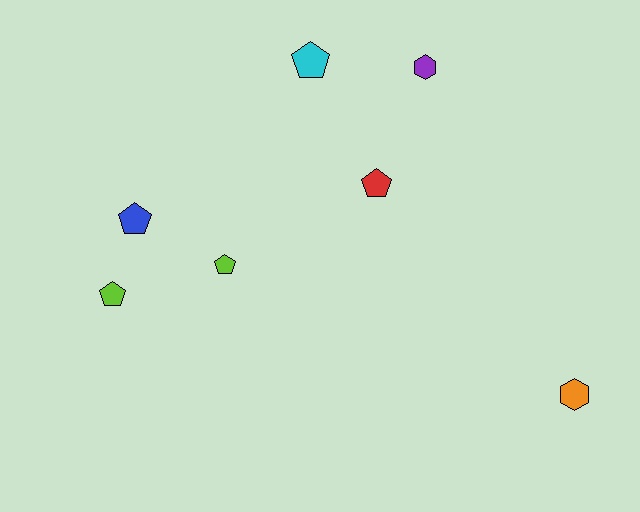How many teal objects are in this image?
There are no teal objects.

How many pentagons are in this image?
There are 5 pentagons.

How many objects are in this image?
There are 7 objects.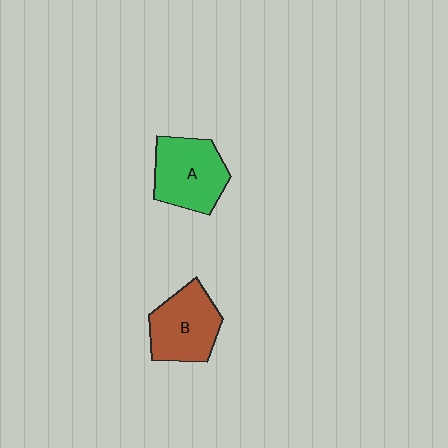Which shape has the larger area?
Shape A (green).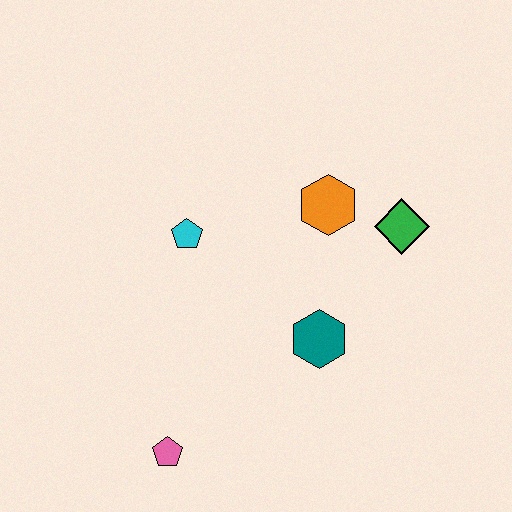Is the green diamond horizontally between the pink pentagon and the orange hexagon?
No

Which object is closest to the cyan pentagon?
The orange hexagon is closest to the cyan pentagon.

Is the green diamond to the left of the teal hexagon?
No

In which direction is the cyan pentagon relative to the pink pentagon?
The cyan pentagon is above the pink pentagon.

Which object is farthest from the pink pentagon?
The green diamond is farthest from the pink pentagon.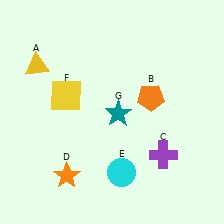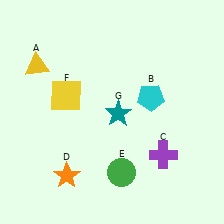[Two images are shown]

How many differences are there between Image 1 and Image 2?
There are 2 differences between the two images.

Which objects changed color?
B changed from orange to cyan. E changed from cyan to green.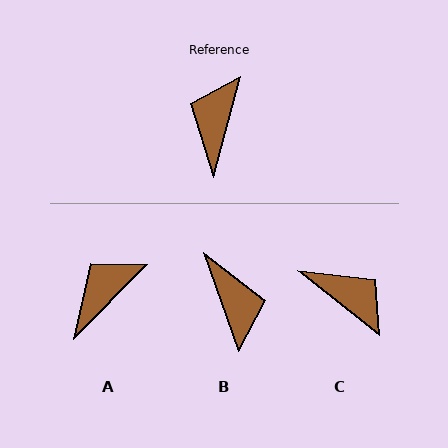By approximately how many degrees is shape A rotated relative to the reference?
Approximately 29 degrees clockwise.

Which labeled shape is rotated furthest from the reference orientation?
B, about 146 degrees away.